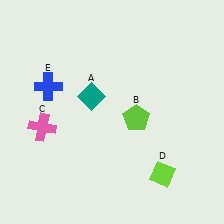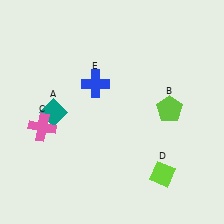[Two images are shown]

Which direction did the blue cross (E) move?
The blue cross (E) moved right.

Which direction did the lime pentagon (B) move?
The lime pentagon (B) moved right.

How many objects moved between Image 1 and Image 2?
3 objects moved between the two images.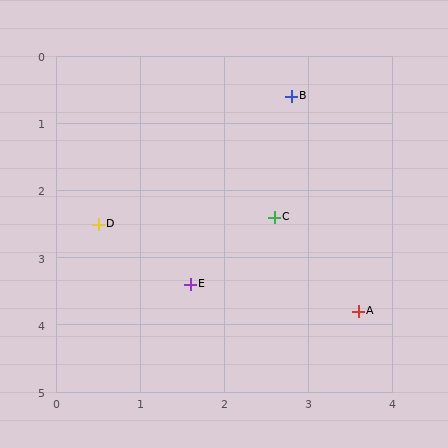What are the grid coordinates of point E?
Point E is at approximately (1.6, 3.4).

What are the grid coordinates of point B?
Point B is at approximately (2.8, 0.6).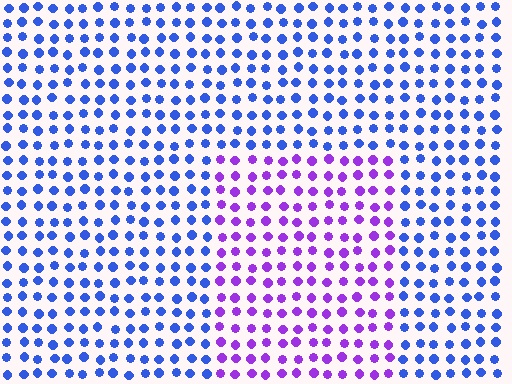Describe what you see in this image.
The image is filled with small blue elements in a uniform arrangement. A rectangle-shaped region is visible where the elements are tinted to a slightly different hue, forming a subtle color boundary.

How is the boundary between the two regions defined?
The boundary is defined purely by a slight shift in hue (about 51 degrees). Spacing, size, and orientation are identical on both sides.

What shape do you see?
I see a rectangle.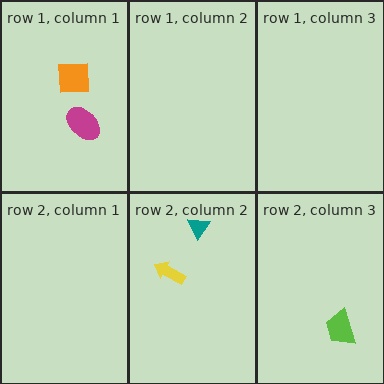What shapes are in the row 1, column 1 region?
The orange square, the magenta ellipse.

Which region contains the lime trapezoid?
The row 2, column 3 region.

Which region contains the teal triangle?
The row 2, column 2 region.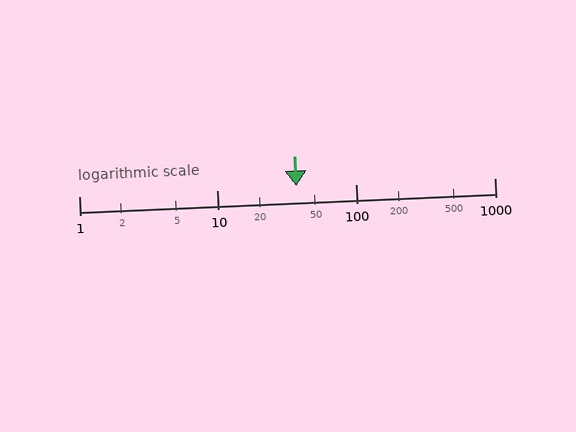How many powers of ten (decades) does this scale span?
The scale spans 3 decades, from 1 to 1000.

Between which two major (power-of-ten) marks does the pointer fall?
The pointer is between 10 and 100.